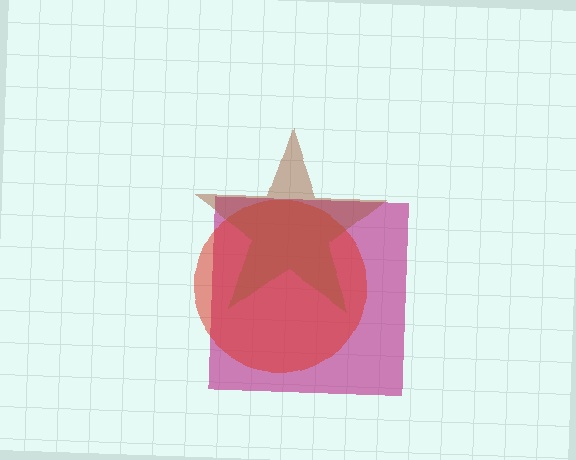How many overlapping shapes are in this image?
There are 3 overlapping shapes in the image.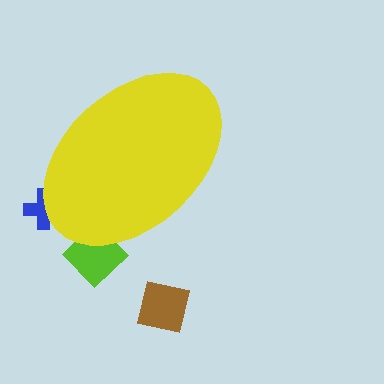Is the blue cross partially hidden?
Yes, the blue cross is partially hidden behind the yellow ellipse.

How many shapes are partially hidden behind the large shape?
2 shapes are partially hidden.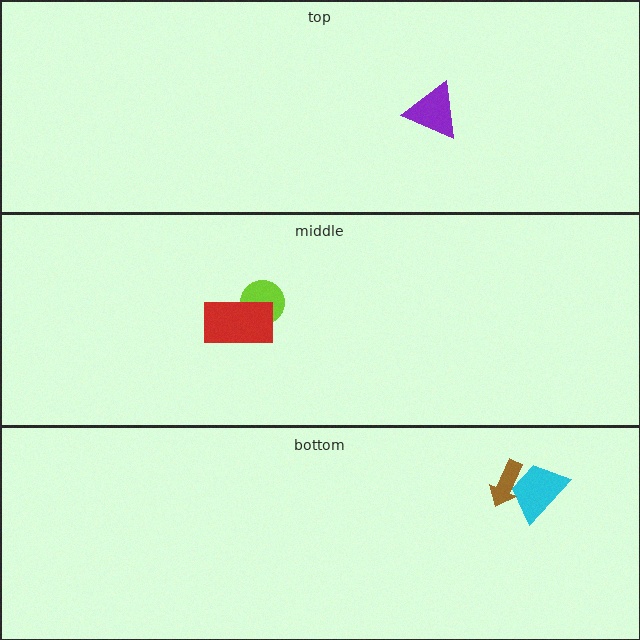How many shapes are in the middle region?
2.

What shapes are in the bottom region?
The cyan trapezoid, the brown arrow.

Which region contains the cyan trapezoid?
The bottom region.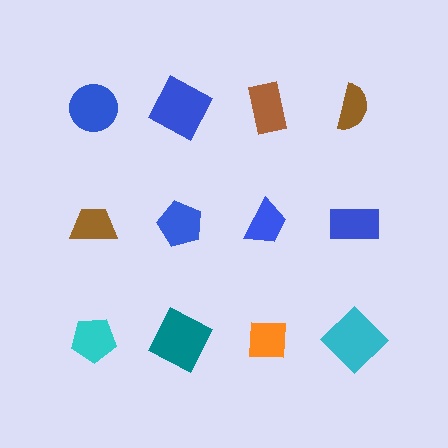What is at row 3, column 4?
A cyan diamond.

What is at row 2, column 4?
A blue rectangle.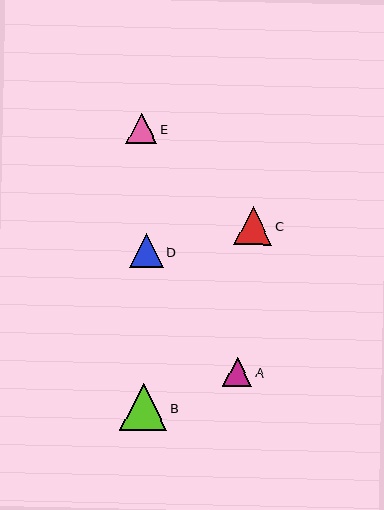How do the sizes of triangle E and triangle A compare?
Triangle E and triangle A are approximately the same size.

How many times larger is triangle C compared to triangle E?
Triangle C is approximately 1.2 times the size of triangle E.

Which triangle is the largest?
Triangle B is the largest with a size of approximately 47 pixels.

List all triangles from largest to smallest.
From largest to smallest: B, C, D, E, A.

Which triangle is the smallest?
Triangle A is the smallest with a size of approximately 29 pixels.